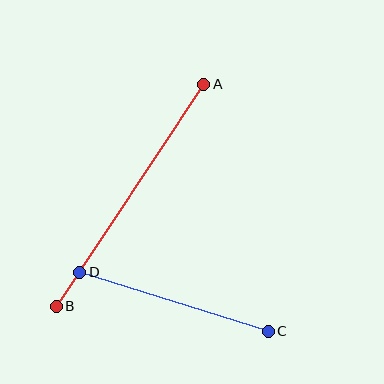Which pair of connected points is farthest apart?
Points A and B are farthest apart.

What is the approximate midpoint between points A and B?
The midpoint is at approximately (130, 195) pixels.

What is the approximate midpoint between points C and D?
The midpoint is at approximately (174, 302) pixels.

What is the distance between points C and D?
The distance is approximately 198 pixels.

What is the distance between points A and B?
The distance is approximately 266 pixels.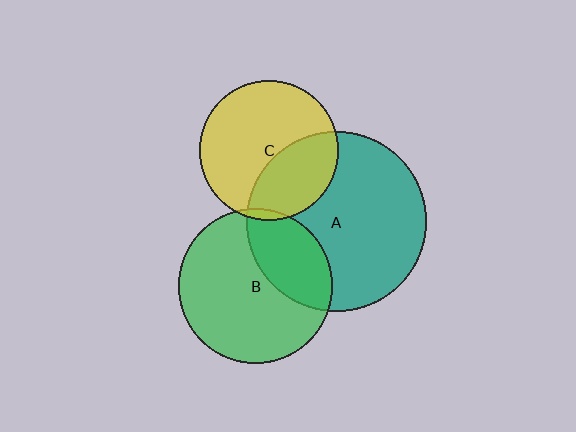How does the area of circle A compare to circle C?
Approximately 1.7 times.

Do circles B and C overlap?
Yes.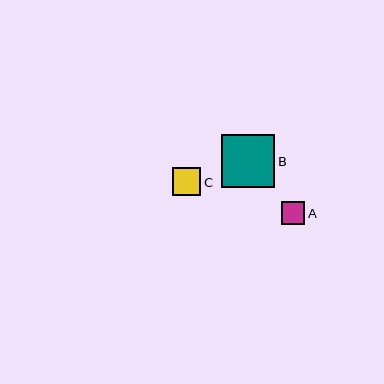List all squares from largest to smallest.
From largest to smallest: B, C, A.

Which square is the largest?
Square B is the largest with a size of approximately 53 pixels.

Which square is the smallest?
Square A is the smallest with a size of approximately 23 pixels.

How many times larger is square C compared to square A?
Square C is approximately 1.2 times the size of square A.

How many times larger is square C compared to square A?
Square C is approximately 1.2 times the size of square A.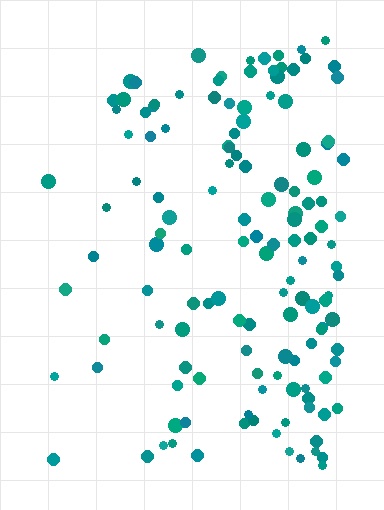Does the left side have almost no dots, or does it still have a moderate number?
Still a moderate number, just noticeably fewer than the right.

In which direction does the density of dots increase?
From left to right, with the right side densest.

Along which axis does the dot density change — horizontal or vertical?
Horizontal.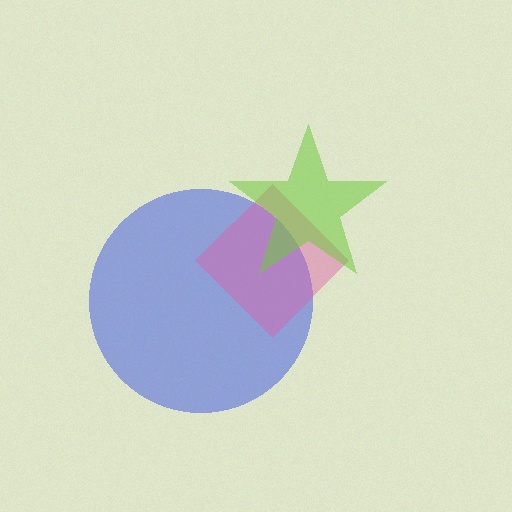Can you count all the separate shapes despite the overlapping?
Yes, there are 3 separate shapes.